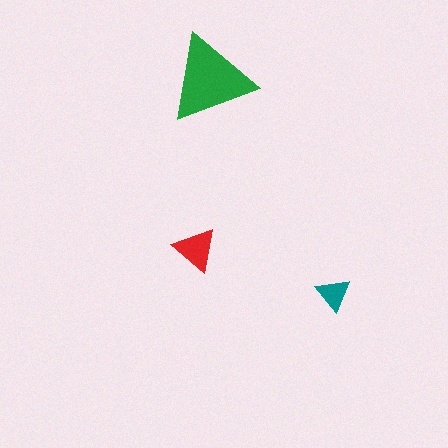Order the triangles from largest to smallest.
the green one, the red one, the teal one.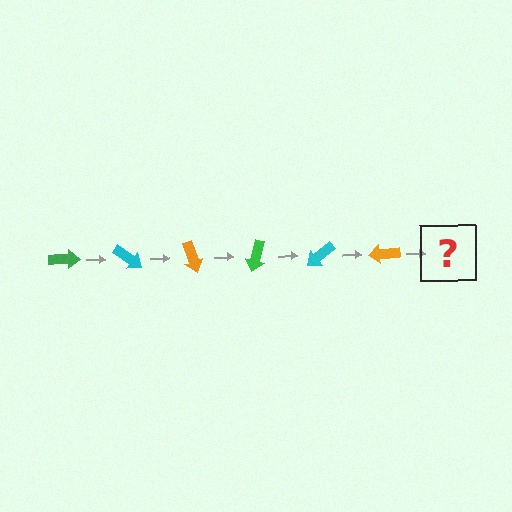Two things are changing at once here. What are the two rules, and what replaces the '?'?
The two rules are that it rotates 35 degrees each step and the color cycles through green, cyan, and orange. The '?' should be a green arrow, rotated 210 degrees from the start.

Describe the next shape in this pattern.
It should be a green arrow, rotated 210 degrees from the start.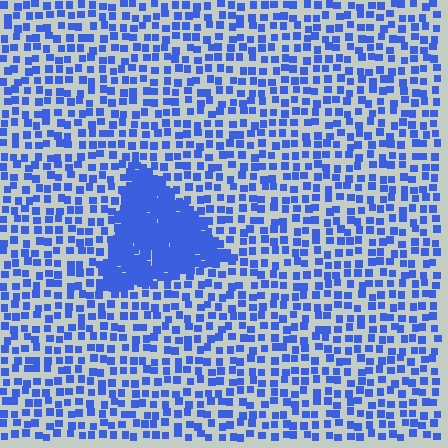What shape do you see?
I see a triangle.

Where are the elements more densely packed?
The elements are more densely packed inside the triangle boundary.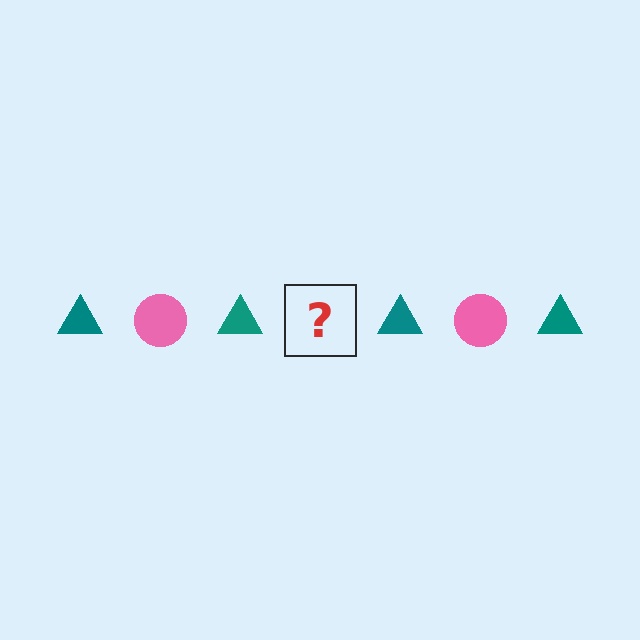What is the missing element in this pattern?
The missing element is a pink circle.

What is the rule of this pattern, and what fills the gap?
The rule is that the pattern alternates between teal triangle and pink circle. The gap should be filled with a pink circle.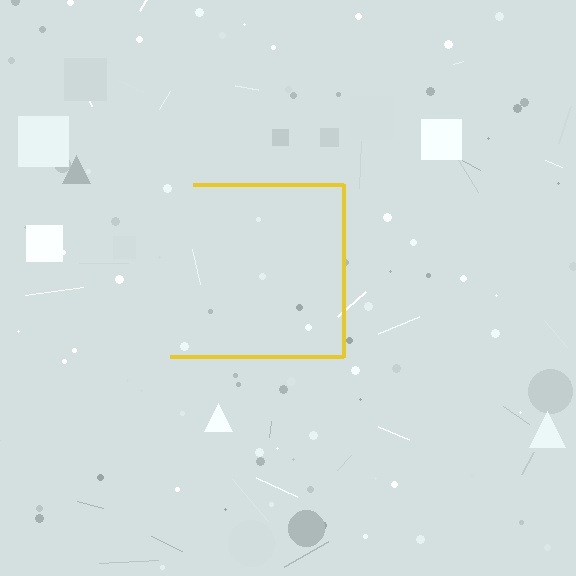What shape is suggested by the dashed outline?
The dashed outline suggests a square.